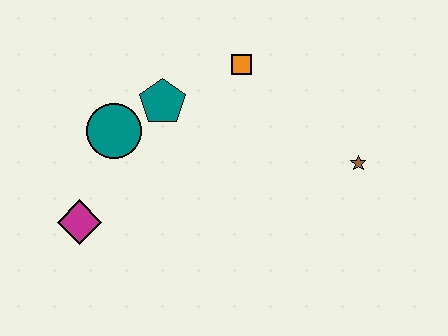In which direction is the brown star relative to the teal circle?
The brown star is to the right of the teal circle.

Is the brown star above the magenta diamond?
Yes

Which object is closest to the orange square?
The teal pentagon is closest to the orange square.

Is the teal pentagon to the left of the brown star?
Yes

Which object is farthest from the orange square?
The magenta diamond is farthest from the orange square.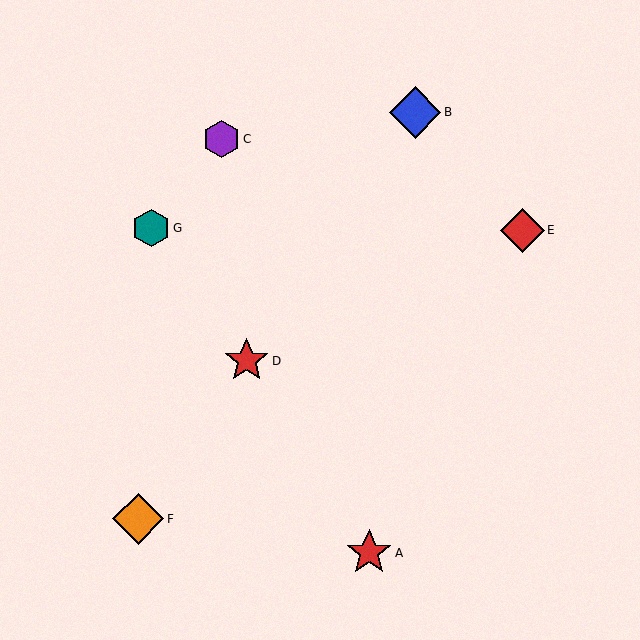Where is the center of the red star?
The center of the red star is at (369, 553).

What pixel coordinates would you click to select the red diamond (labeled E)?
Click at (522, 230) to select the red diamond E.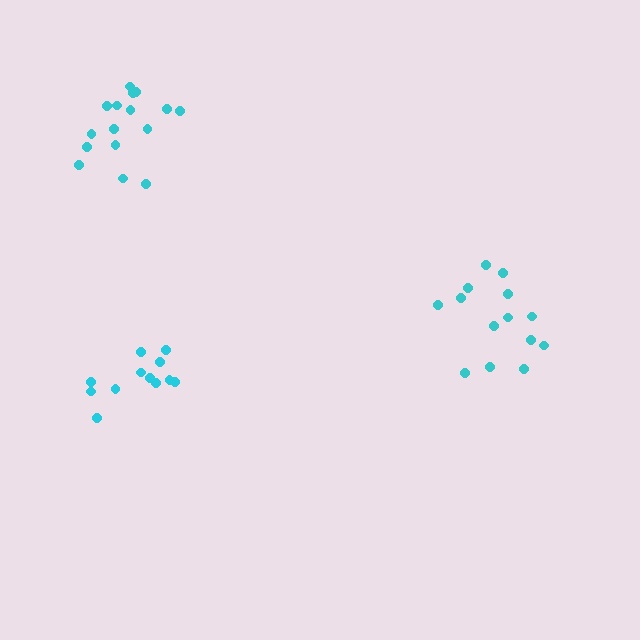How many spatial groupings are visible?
There are 3 spatial groupings.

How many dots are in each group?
Group 1: 14 dots, Group 2: 12 dots, Group 3: 16 dots (42 total).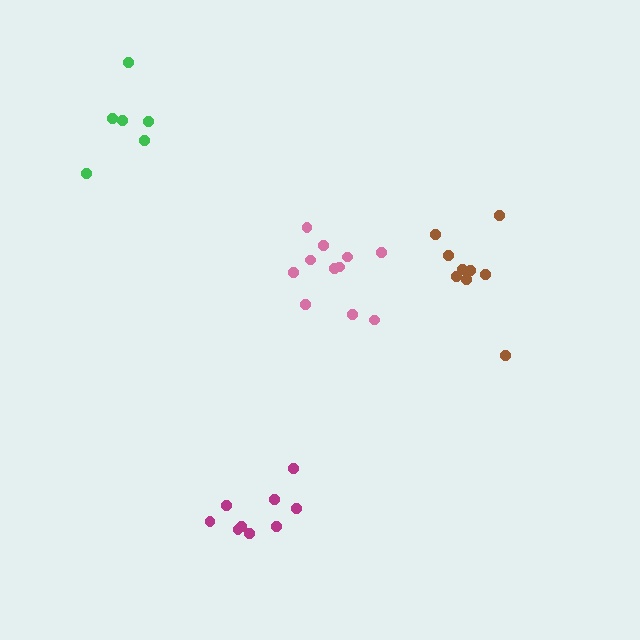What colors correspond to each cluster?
The clusters are colored: green, pink, brown, magenta.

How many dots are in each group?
Group 1: 6 dots, Group 2: 11 dots, Group 3: 9 dots, Group 4: 9 dots (35 total).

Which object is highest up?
The green cluster is topmost.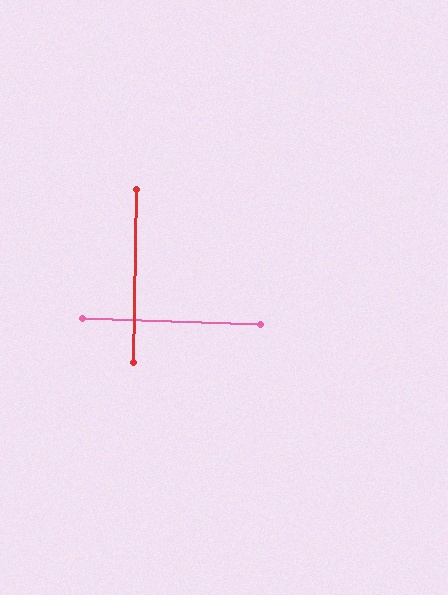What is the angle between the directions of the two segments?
Approximately 89 degrees.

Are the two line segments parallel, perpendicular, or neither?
Perpendicular — they meet at approximately 89°.